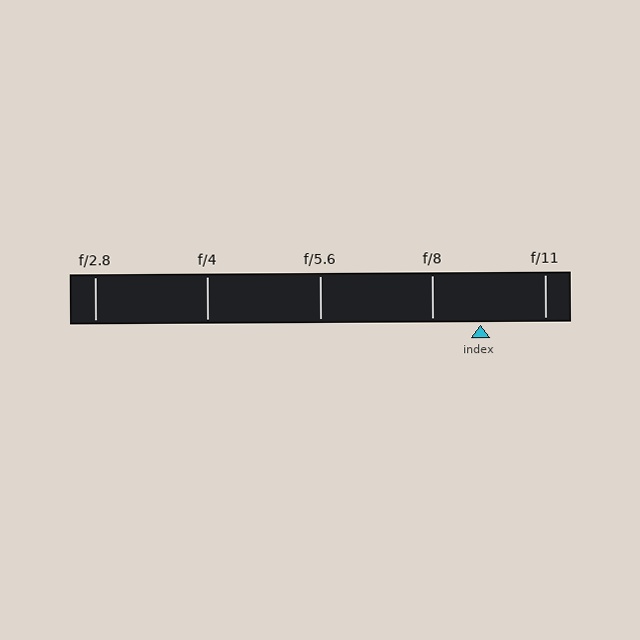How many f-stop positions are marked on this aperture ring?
There are 5 f-stop positions marked.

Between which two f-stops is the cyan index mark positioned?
The index mark is between f/8 and f/11.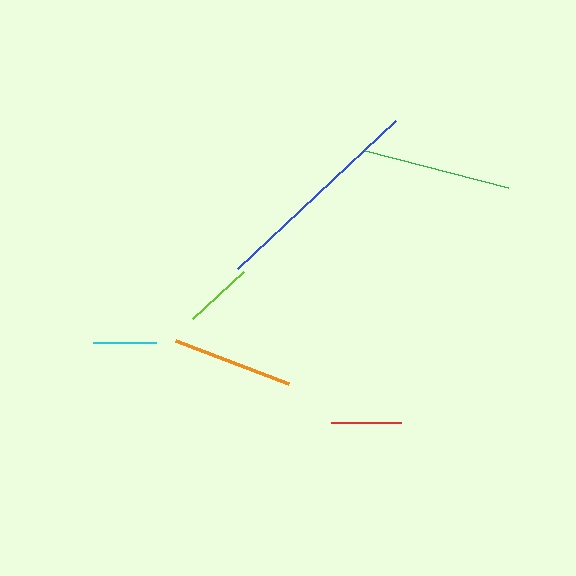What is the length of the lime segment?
The lime segment is approximately 70 pixels long.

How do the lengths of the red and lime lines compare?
The red and lime lines are approximately the same length.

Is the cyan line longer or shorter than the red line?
The red line is longer than the cyan line.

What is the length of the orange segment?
The orange segment is approximately 121 pixels long.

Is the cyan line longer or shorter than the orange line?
The orange line is longer than the cyan line.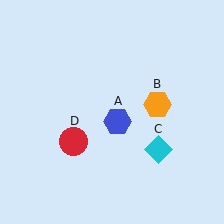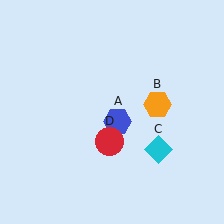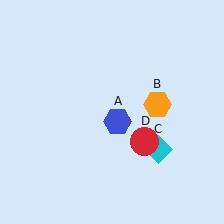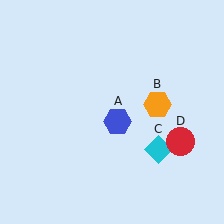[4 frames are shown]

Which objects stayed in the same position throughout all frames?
Blue hexagon (object A) and orange hexagon (object B) and cyan diamond (object C) remained stationary.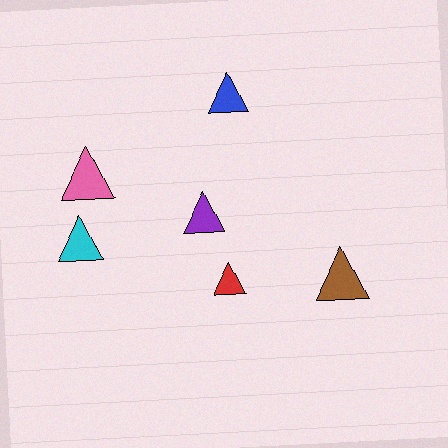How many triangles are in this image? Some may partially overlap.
There are 6 triangles.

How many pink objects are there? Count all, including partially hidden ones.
There is 1 pink object.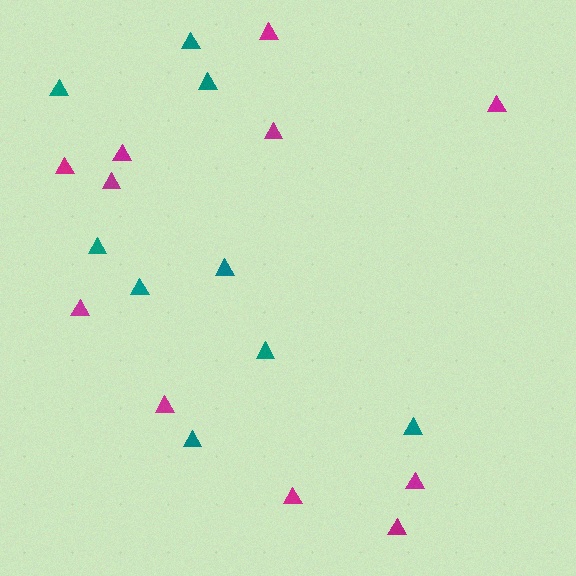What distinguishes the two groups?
There are 2 groups: one group of magenta triangles (11) and one group of teal triangles (9).